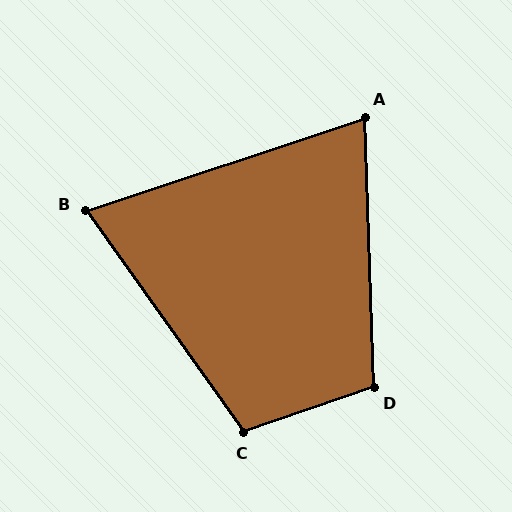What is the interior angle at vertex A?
Approximately 73 degrees (acute).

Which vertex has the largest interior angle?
D, at approximately 107 degrees.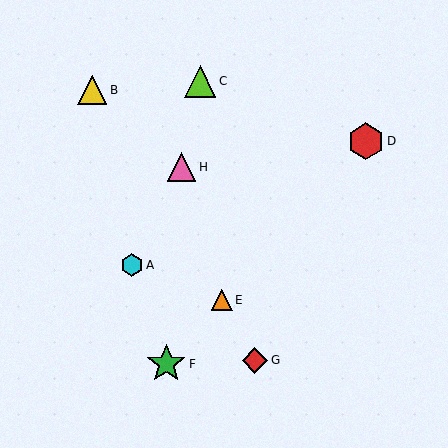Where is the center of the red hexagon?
The center of the red hexagon is at (366, 141).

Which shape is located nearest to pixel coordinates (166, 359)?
The green star (labeled F) at (166, 364) is nearest to that location.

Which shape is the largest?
The green star (labeled F) is the largest.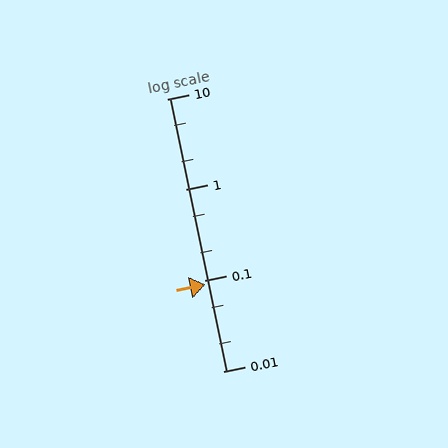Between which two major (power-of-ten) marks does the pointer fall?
The pointer is between 0.01 and 0.1.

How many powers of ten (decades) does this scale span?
The scale spans 3 decades, from 0.01 to 10.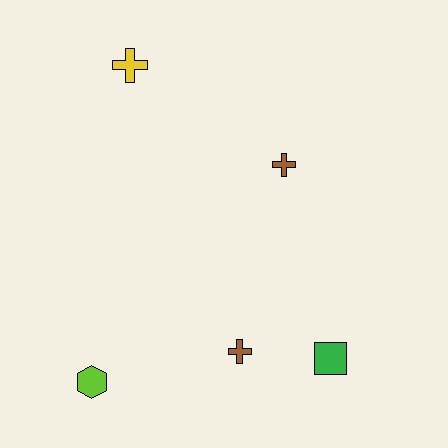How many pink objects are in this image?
There are no pink objects.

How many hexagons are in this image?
There is 1 hexagon.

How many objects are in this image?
There are 5 objects.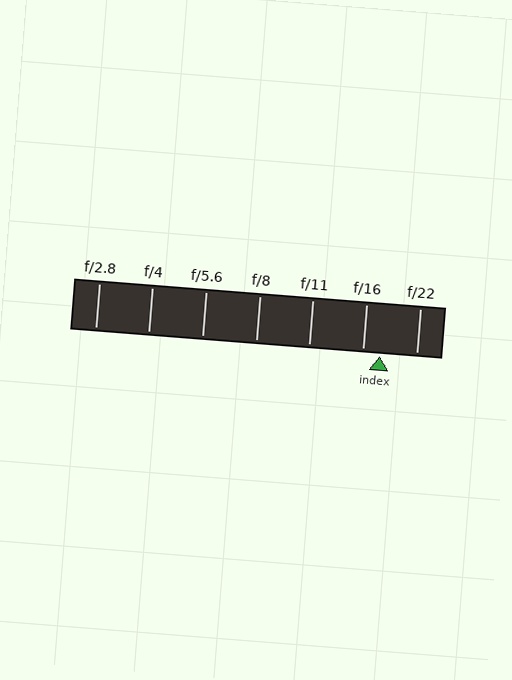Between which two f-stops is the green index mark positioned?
The index mark is between f/16 and f/22.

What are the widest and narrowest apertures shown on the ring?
The widest aperture shown is f/2.8 and the narrowest is f/22.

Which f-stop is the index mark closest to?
The index mark is closest to f/16.